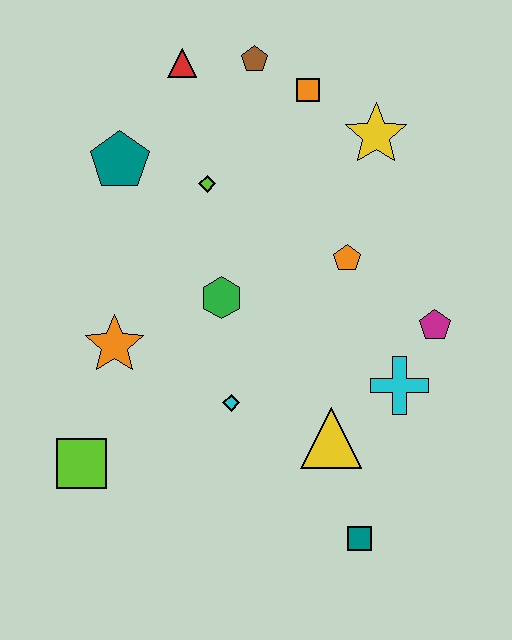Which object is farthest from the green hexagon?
The teal square is farthest from the green hexagon.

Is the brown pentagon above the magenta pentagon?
Yes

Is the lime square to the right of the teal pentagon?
No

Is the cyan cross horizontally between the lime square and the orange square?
No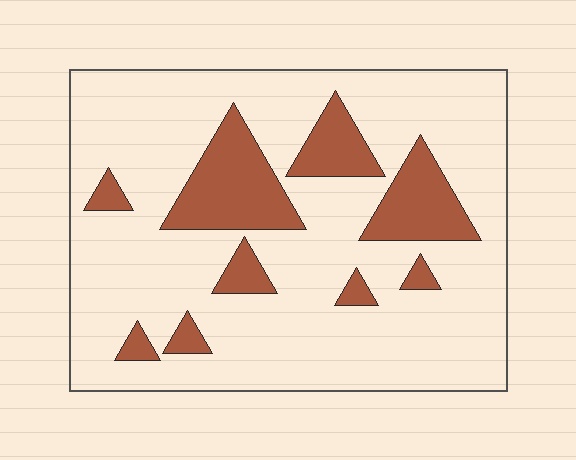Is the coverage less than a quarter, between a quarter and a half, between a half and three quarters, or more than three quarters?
Less than a quarter.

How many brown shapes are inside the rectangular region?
9.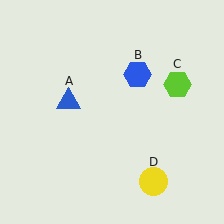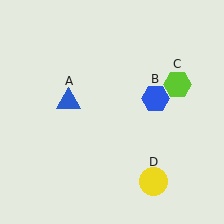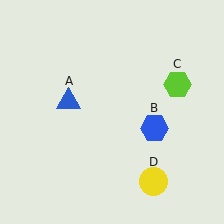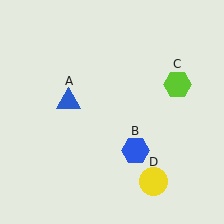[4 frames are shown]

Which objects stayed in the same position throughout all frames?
Blue triangle (object A) and lime hexagon (object C) and yellow circle (object D) remained stationary.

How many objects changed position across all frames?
1 object changed position: blue hexagon (object B).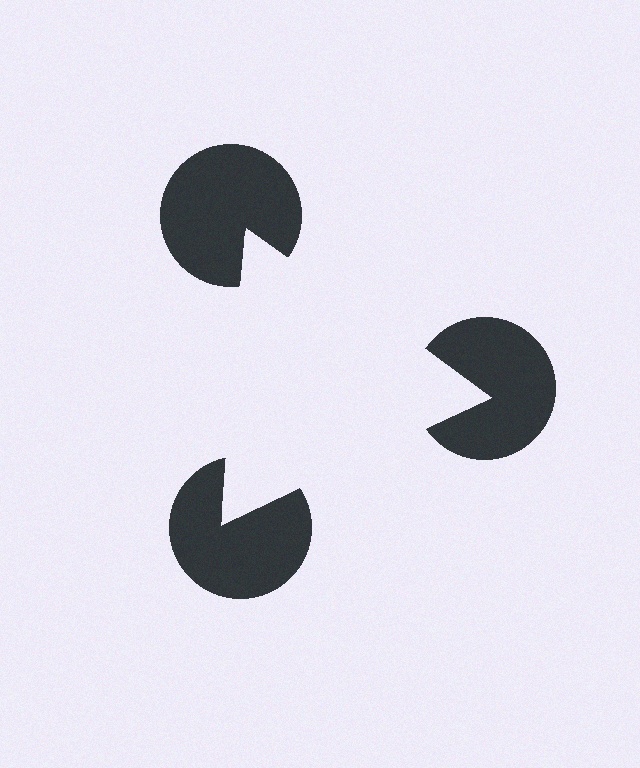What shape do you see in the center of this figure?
An illusory triangle — its edges are inferred from the aligned wedge cuts in the pac-man discs, not physically drawn.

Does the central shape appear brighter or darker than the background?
It typically appears slightly brighter than the background, even though no actual brightness change is drawn.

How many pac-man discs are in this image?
There are 3 — one at each vertex of the illusory triangle.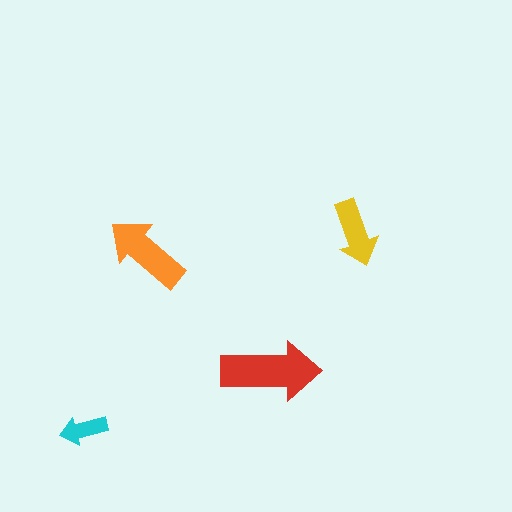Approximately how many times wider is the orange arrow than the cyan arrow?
About 2 times wider.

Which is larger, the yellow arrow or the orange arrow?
The orange one.